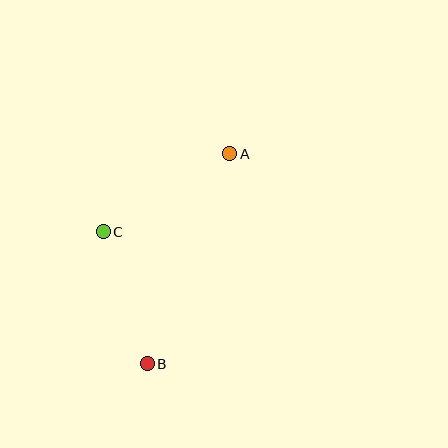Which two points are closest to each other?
Points B and C are closest to each other.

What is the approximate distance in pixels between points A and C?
The distance between A and C is approximately 148 pixels.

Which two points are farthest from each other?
Points A and B are farthest from each other.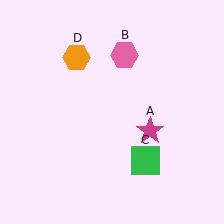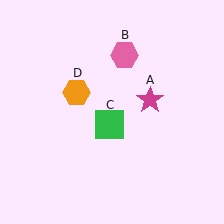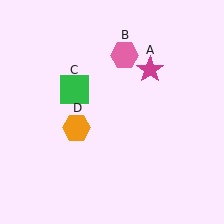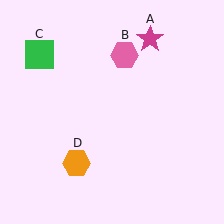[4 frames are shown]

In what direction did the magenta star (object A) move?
The magenta star (object A) moved up.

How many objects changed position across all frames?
3 objects changed position: magenta star (object A), green square (object C), orange hexagon (object D).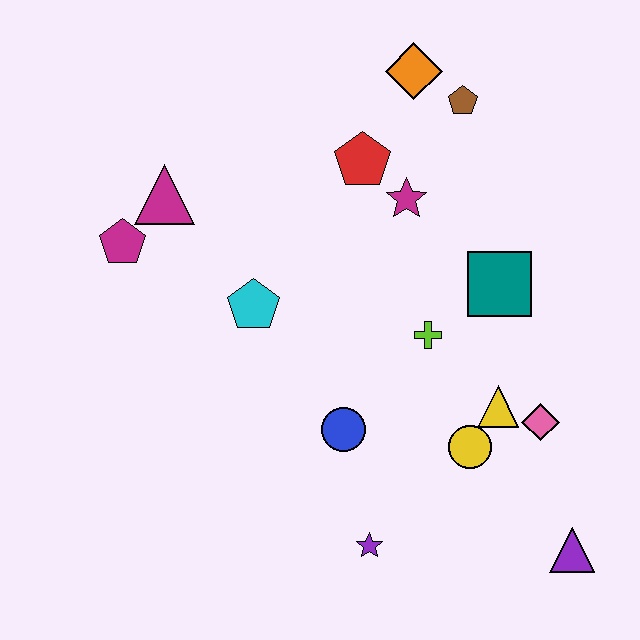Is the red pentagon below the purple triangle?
No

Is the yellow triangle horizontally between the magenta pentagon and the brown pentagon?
No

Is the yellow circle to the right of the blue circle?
Yes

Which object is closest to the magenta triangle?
The magenta pentagon is closest to the magenta triangle.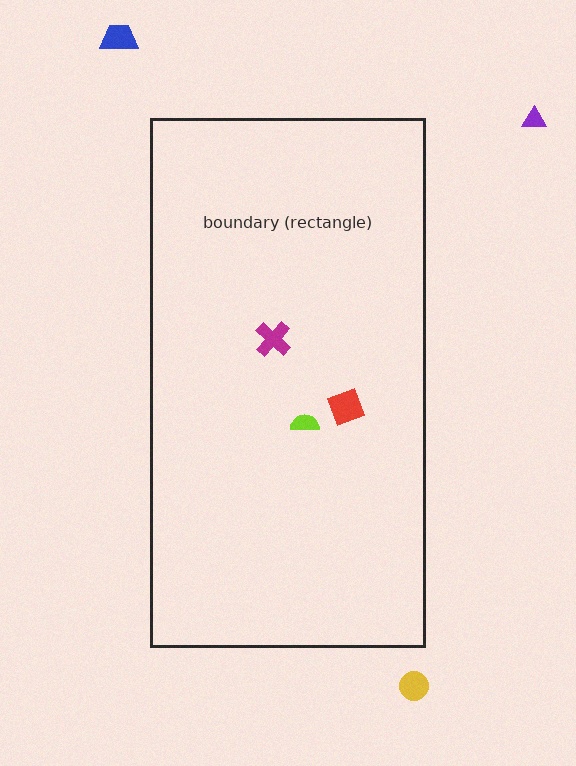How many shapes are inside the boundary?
3 inside, 3 outside.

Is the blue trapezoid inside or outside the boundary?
Outside.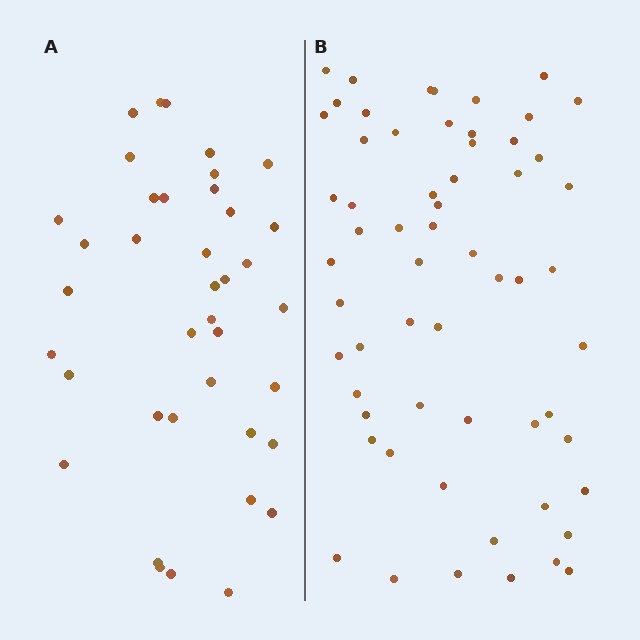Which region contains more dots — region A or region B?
Region B (the right region) has more dots.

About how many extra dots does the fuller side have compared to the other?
Region B has approximately 20 more dots than region A.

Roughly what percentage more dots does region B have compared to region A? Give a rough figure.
About 55% more.